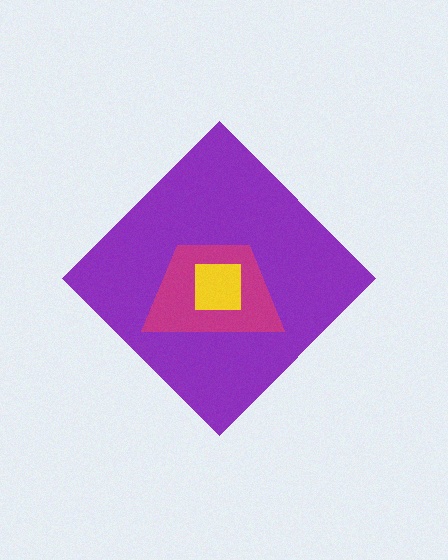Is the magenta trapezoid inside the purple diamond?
Yes.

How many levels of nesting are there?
3.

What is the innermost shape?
The yellow square.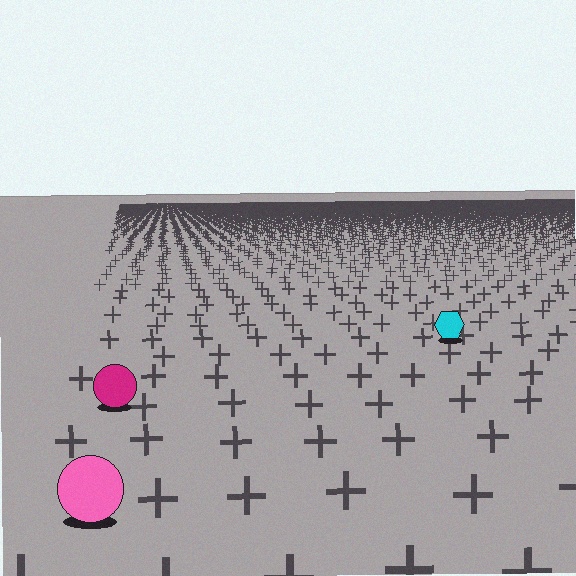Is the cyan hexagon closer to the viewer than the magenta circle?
No. The magenta circle is closer — you can tell from the texture gradient: the ground texture is coarser near it.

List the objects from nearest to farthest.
From nearest to farthest: the pink circle, the magenta circle, the cyan hexagon.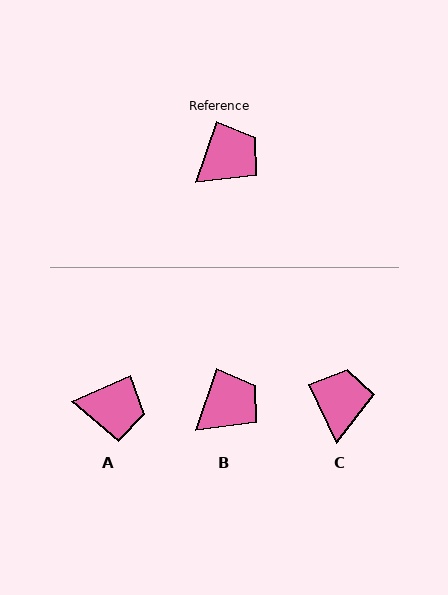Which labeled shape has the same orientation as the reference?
B.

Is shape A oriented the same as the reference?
No, it is off by about 47 degrees.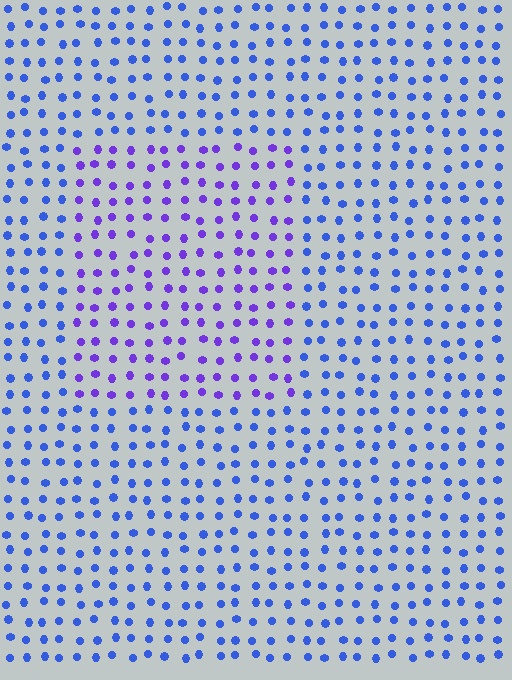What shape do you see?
I see a rectangle.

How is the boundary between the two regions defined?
The boundary is defined purely by a slight shift in hue (about 36 degrees). Spacing, size, and orientation are identical on both sides.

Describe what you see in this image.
The image is filled with small blue elements in a uniform arrangement. A rectangle-shaped region is visible where the elements are tinted to a slightly different hue, forming a subtle color boundary.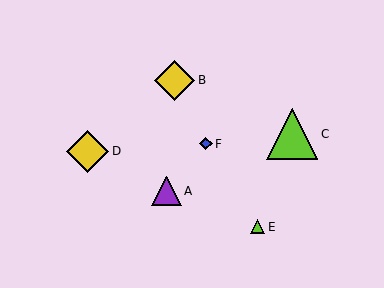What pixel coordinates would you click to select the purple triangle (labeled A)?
Click at (166, 191) to select the purple triangle A.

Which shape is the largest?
The lime triangle (labeled C) is the largest.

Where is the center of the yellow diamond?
The center of the yellow diamond is at (175, 80).